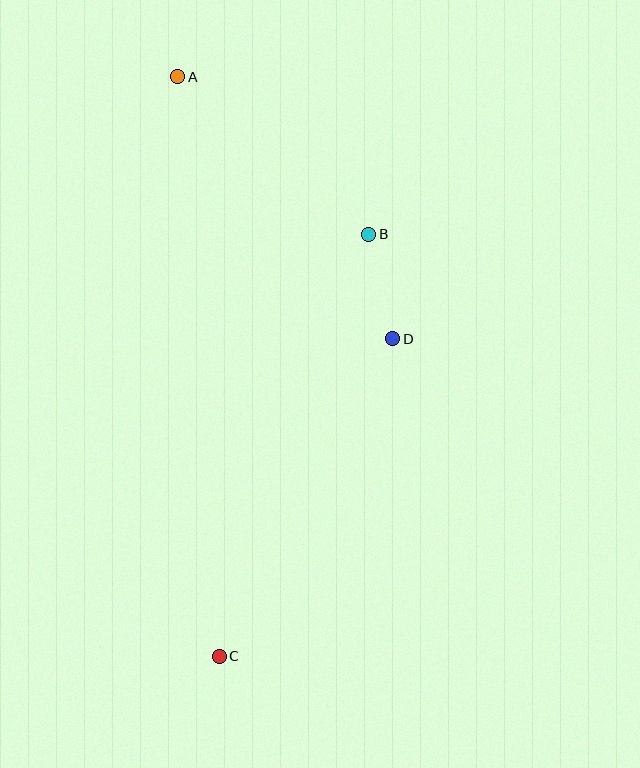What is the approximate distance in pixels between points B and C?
The distance between B and C is approximately 448 pixels.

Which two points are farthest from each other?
Points A and C are farthest from each other.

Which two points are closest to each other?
Points B and D are closest to each other.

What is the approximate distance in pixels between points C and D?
The distance between C and D is approximately 362 pixels.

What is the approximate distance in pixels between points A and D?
The distance between A and D is approximately 339 pixels.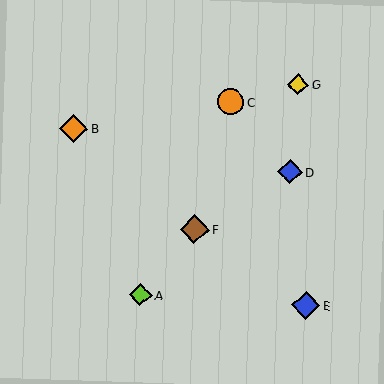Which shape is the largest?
The brown diamond (labeled F) is the largest.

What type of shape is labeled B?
Shape B is an orange diamond.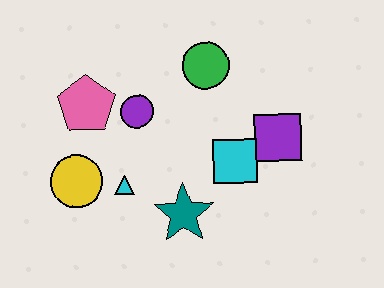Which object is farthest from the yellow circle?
The purple square is farthest from the yellow circle.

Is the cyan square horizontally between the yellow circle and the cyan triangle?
No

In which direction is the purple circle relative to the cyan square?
The purple circle is to the left of the cyan square.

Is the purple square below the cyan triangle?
No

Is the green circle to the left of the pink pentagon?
No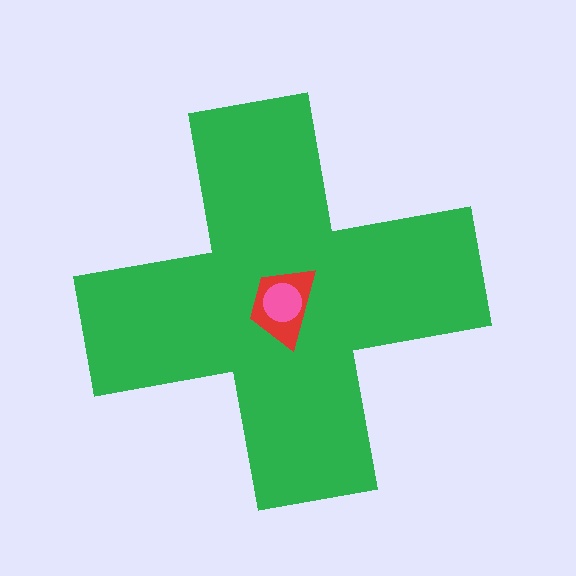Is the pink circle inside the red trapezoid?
Yes.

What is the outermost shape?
The green cross.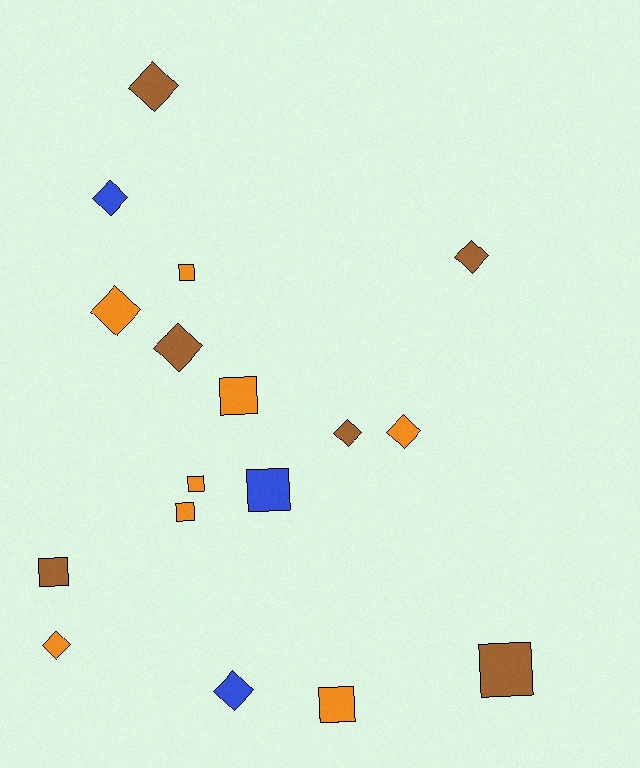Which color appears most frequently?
Orange, with 8 objects.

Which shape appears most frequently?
Diamond, with 9 objects.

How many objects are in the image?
There are 17 objects.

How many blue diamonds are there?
There are 2 blue diamonds.